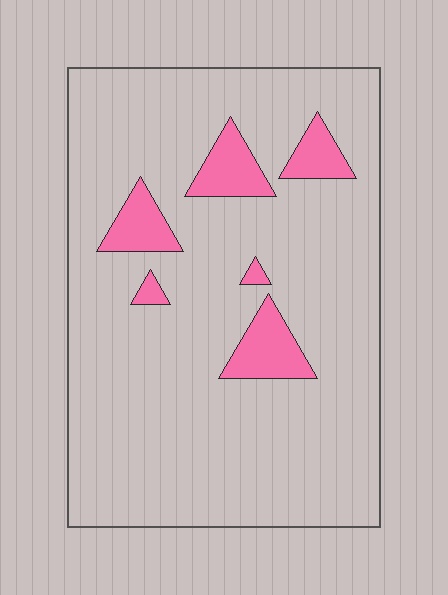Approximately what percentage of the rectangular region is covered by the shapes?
Approximately 10%.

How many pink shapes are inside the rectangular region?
6.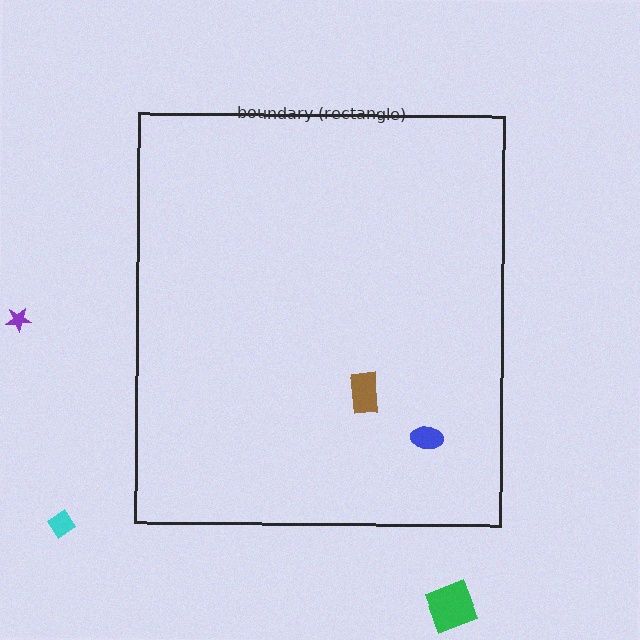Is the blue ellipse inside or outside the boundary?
Inside.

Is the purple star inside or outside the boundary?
Outside.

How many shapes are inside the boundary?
2 inside, 3 outside.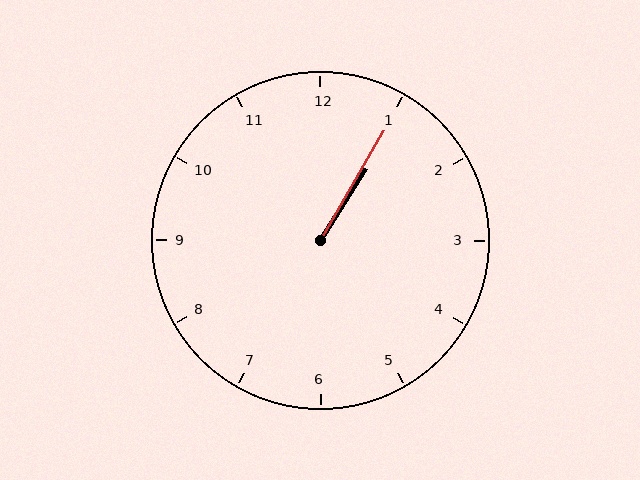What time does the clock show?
1:05.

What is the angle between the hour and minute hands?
Approximately 2 degrees.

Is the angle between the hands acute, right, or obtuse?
It is acute.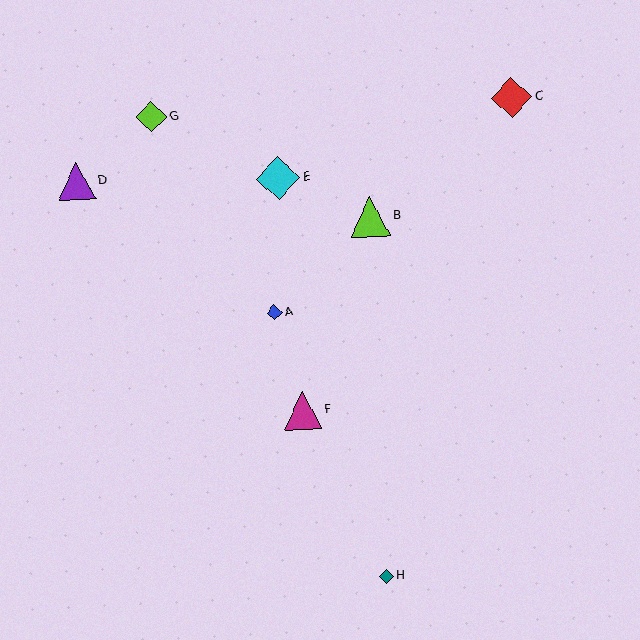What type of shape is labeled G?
Shape G is a lime diamond.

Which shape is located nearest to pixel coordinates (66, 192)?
The purple triangle (labeled D) at (76, 181) is nearest to that location.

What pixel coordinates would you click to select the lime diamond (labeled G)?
Click at (151, 117) to select the lime diamond G.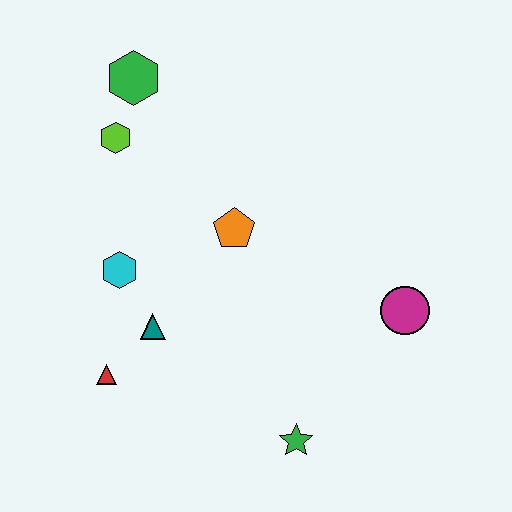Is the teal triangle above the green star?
Yes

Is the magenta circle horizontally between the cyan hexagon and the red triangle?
No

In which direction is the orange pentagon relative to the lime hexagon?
The orange pentagon is to the right of the lime hexagon.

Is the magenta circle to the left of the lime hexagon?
No